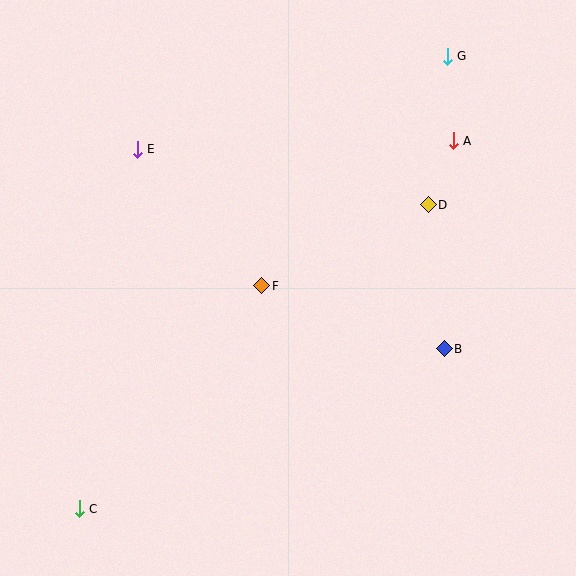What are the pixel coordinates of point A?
Point A is at (453, 141).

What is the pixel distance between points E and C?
The distance between E and C is 365 pixels.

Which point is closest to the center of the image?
Point F at (262, 286) is closest to the center.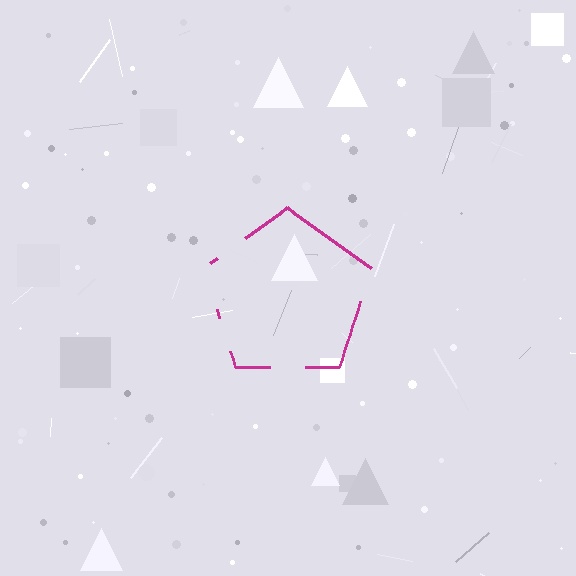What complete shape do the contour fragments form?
The contour fragments form a pentagon.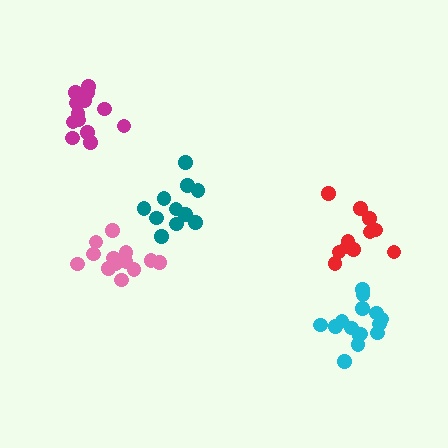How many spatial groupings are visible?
There are 5 spatial groupings.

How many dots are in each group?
Group 1: 11 dots, Group 2: 14 dots, Group 3: 15 dots, Group 4: 11 dots, Group 5: 13 dots (64 total).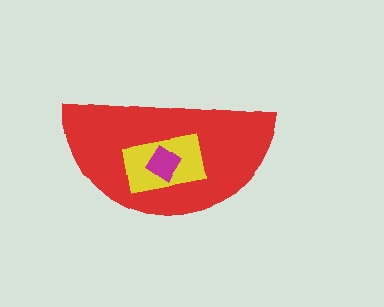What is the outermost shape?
The red semicircle.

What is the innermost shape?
The magenta diamond.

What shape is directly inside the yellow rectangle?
The magenta diamond.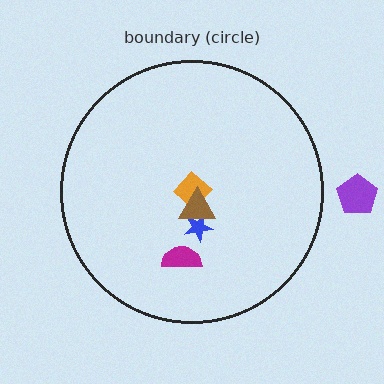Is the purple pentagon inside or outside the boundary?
Outside.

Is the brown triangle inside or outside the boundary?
Inside.